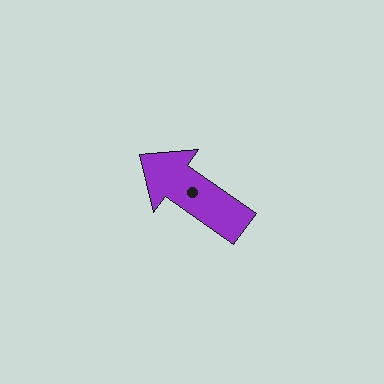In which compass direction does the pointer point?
Northwest.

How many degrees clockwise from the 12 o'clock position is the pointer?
Approximately 305 degrees.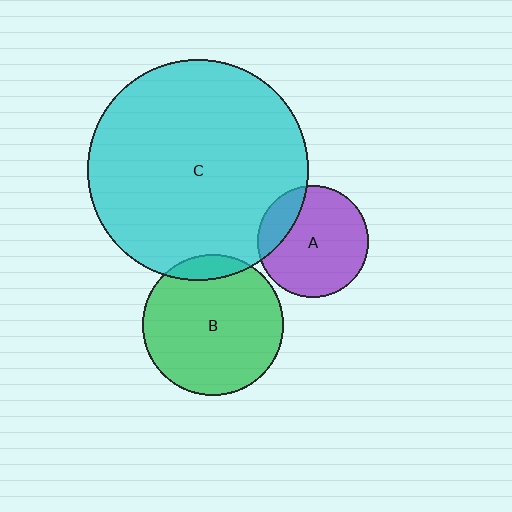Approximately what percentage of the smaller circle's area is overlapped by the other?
Approximately 20%.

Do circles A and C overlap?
Yes.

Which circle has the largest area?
Circle C (cyan).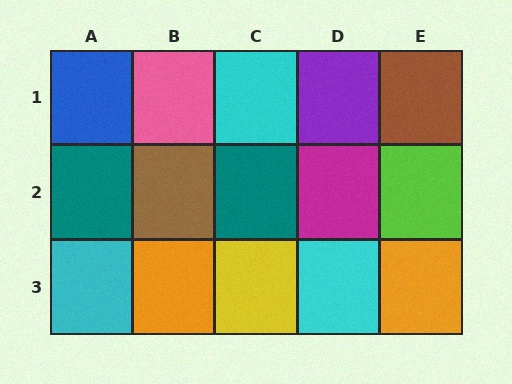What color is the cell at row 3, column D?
Cyan.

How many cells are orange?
2 cells are orange.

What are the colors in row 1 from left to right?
Blue, pink, cyan, purple, brown.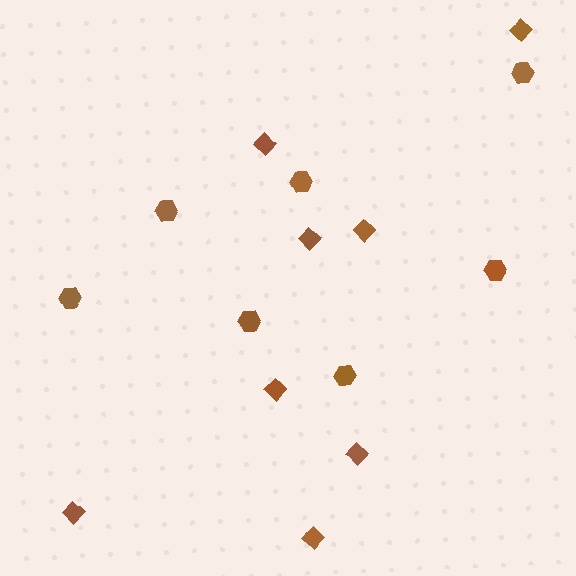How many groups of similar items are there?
There are 2 groups: one group of diamonds (8) and one group of hexagons (7).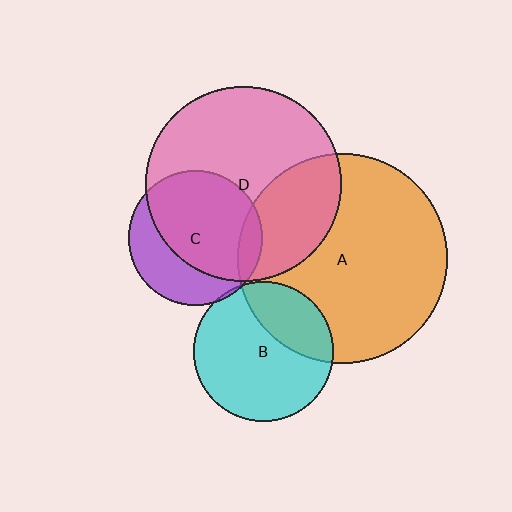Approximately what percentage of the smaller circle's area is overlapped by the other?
Approximately 30%.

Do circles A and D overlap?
Yes.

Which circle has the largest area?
Circle A (orange).